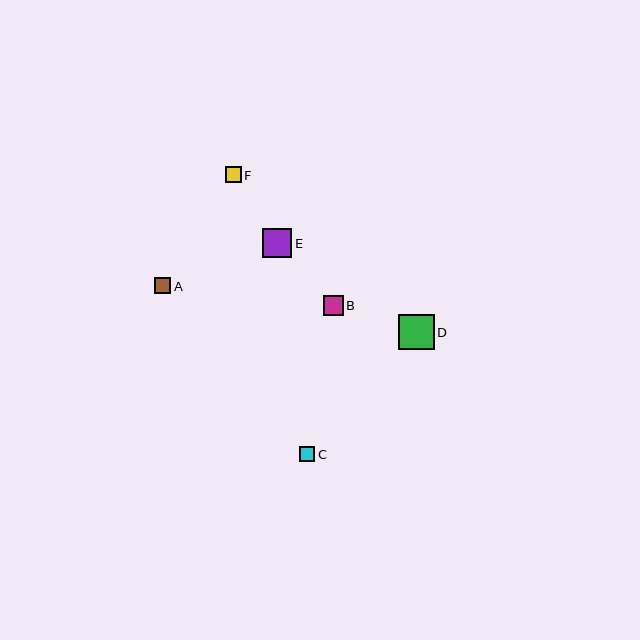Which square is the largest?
Square D is the largest with a size of approximately 36 pixels.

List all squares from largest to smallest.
From largest to smallest: D, E, B, A, F, C.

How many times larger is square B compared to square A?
Square B is approximately 1.3 times the size of square A.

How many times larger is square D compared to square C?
Square D is approximately 2.3 times the size of square C.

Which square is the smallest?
Square C is the smallest with a size of approximately 15 pixels.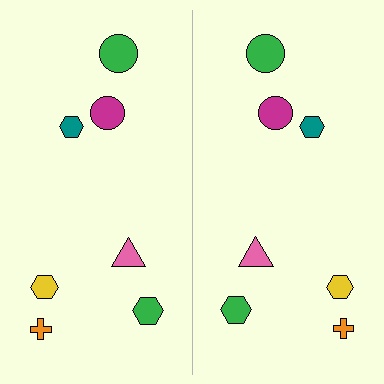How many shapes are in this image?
There are 14 shapes in this image.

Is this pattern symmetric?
Yes, this pattern has bilateral (reflection) symmetry.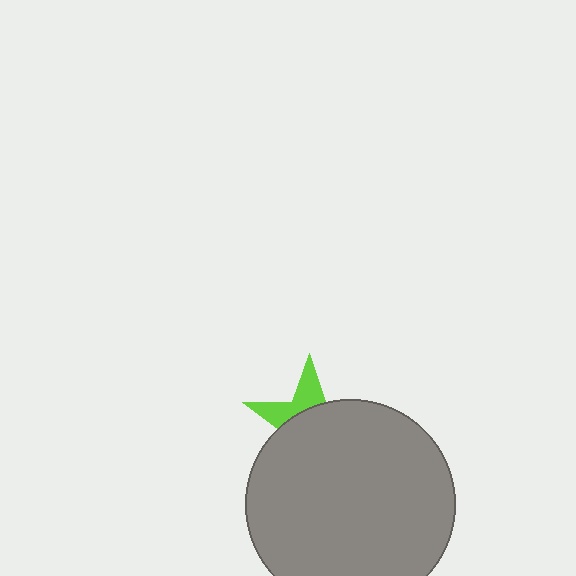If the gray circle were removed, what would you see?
You would see the complete lime star.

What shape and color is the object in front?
The object in front is a gray circle.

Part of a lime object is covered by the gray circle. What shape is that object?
It is a star.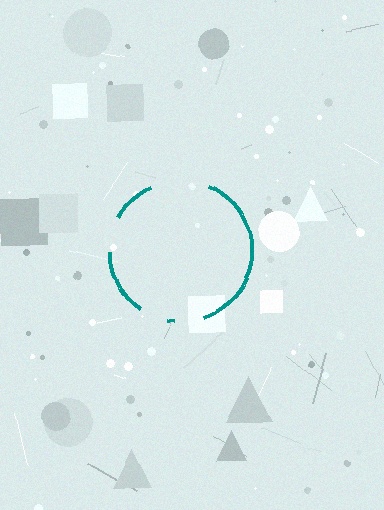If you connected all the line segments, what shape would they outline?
They would outline a circle.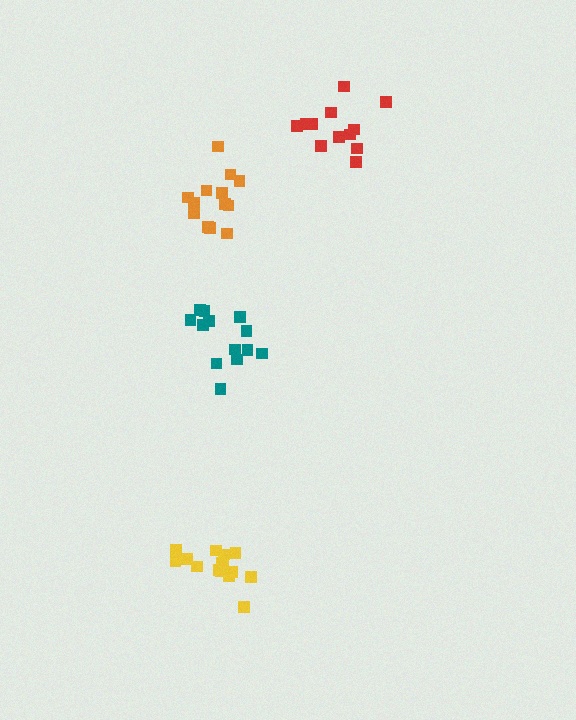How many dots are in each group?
Group 1: 15 dots, Group 2: 13 dots, Group 3: 13 dots, Group 4: 12 dots (53 total).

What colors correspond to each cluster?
The clusters are colored: yellow, teal, orange, red.